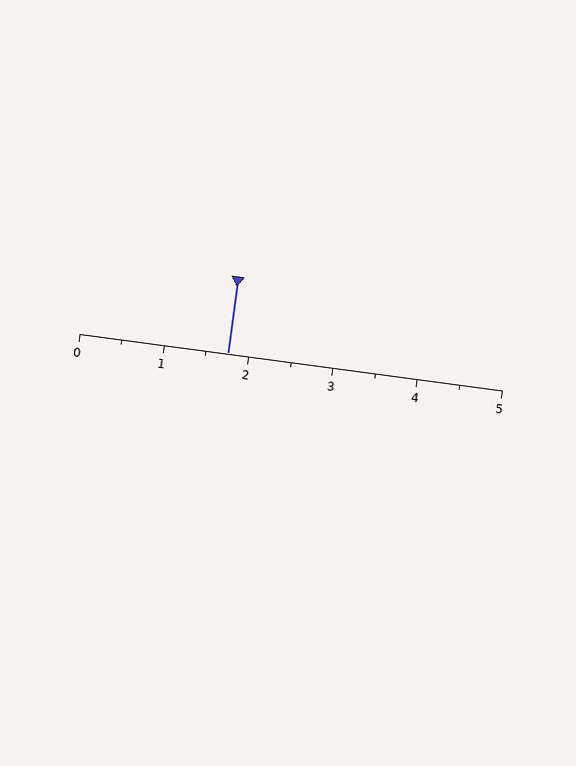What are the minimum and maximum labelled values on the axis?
The axis runs from 0 to 5.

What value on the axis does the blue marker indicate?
The marker indicates approximately 1.8.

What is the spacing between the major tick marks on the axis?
The major ticks are spaced 1 apart.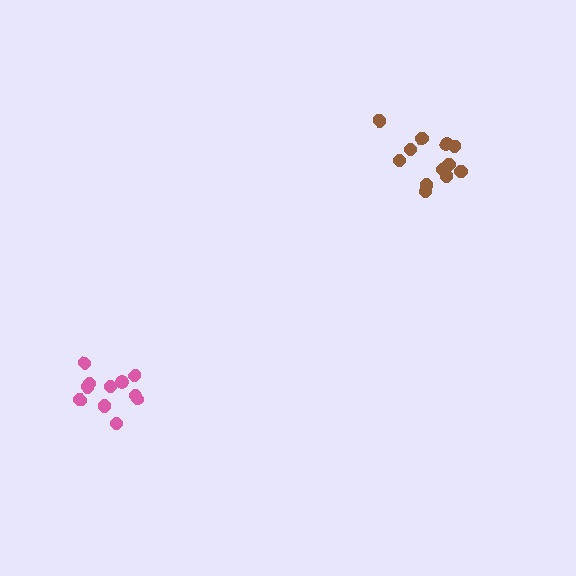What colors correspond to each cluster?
The clusters are colored: brown, pink.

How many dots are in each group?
Group 1: 12 dots, Group 2: 11 dots (23 total).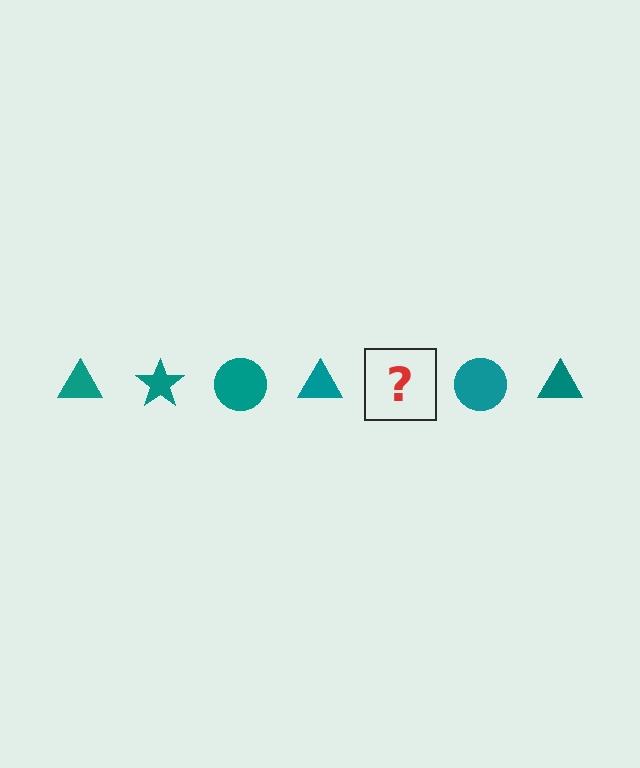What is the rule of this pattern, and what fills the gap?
The rule is that the pattern cycles through triangle, star, circle shapes in teal. The gap should be filled with a teal star.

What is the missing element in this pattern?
The missing element is a teal star.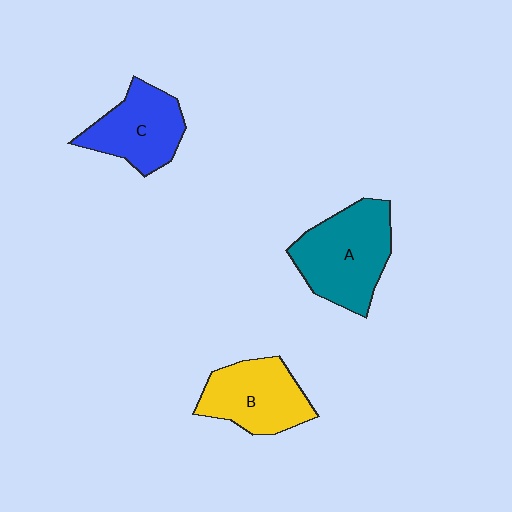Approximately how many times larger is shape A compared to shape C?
Approximately 1.3 times.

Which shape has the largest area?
Shape A (teal).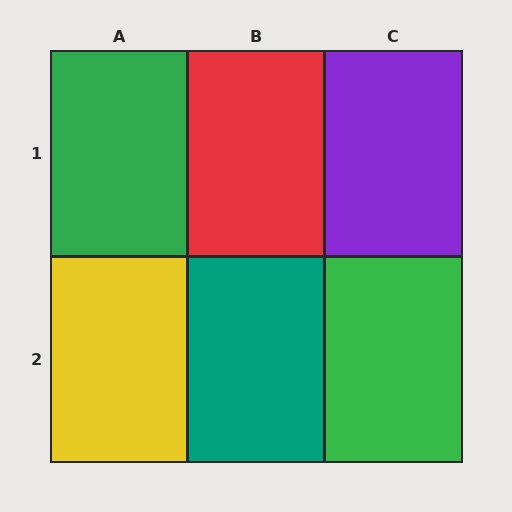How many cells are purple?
1 cell is purple.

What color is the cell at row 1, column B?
Red.